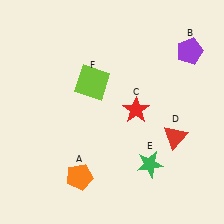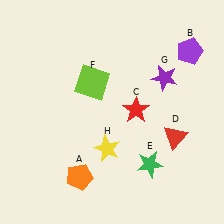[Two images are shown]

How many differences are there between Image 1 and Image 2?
There are 2 differences between the two images.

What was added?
A purple star (G), a yellow star (H) were added in Image 2.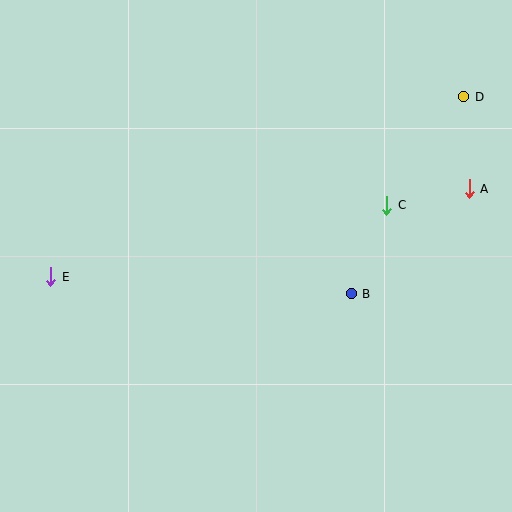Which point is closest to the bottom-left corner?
Point E is closest to the bottom-left corner.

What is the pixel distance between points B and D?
The distance between B and D is 227 pixels.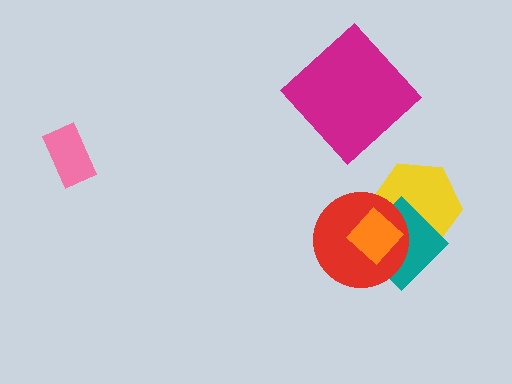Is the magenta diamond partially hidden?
No, no other shape covers it.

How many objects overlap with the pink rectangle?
0 objects overlap with the pink rectangle.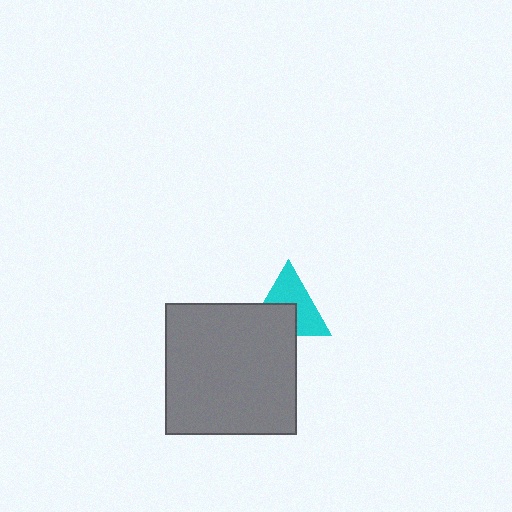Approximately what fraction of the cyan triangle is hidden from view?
Roughly 42% of the cyan triangle is hidden behind the gray square.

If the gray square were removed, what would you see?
You would see the complete cyan triangle.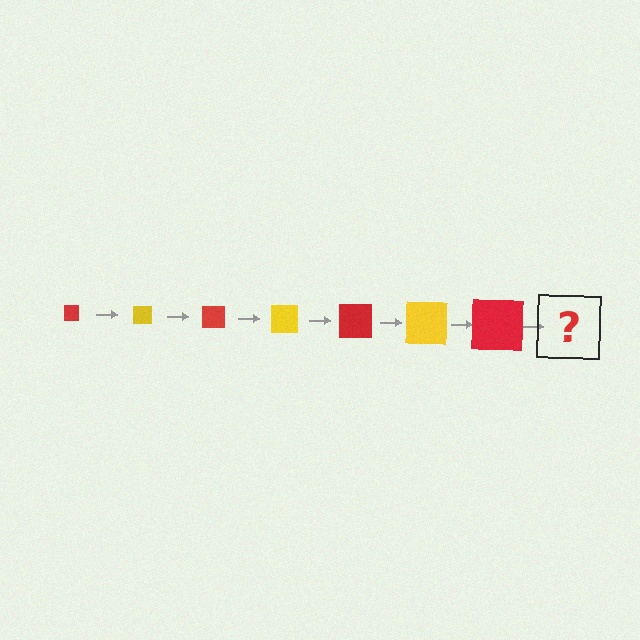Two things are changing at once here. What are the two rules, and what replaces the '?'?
The two rules are that the square grows larger each step and the color cycles through red and yellow. The '?' should be a yellow square, larger than the previous one.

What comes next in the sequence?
The next element should be a yellow square, larger than the previous one.